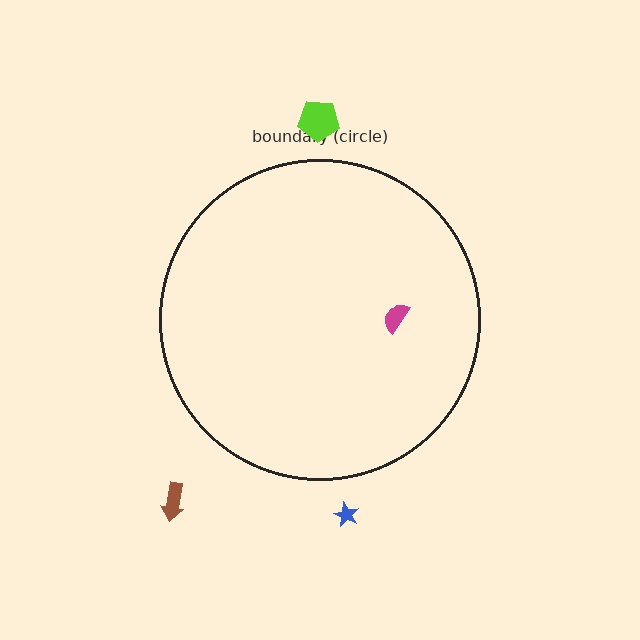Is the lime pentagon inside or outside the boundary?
Outside.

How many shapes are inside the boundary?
1 inside, 3 outside.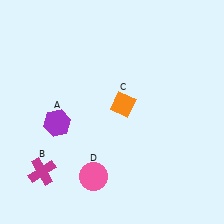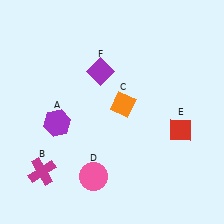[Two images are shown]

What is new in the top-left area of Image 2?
A purple diamond (F) was added in the top-left area of Image 2.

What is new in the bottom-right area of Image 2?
A red diamond (E) was added in the bottom-right area of Image 2.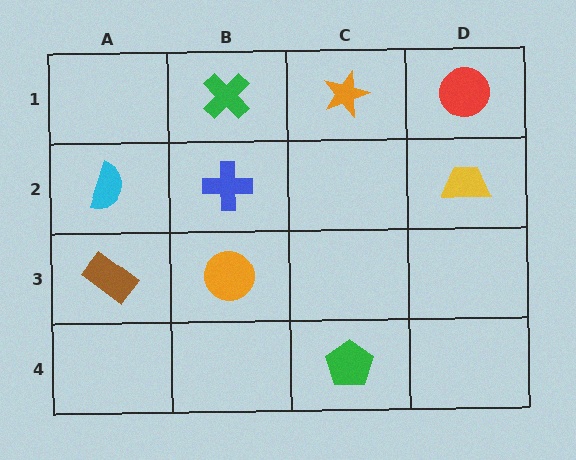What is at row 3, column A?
A brown rectangle.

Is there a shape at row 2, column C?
No, that cell is empty.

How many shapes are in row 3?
2 shapes.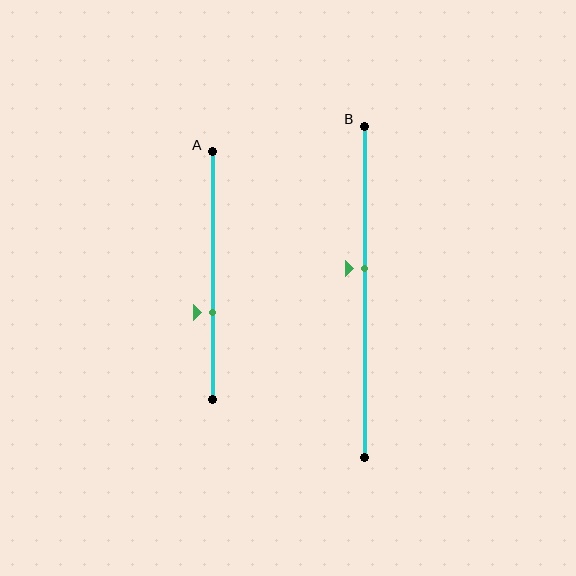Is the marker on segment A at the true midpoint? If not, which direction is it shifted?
No, the marker on segment A is shifted downward by about 15% of the segment length.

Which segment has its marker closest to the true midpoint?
Segment B has its marker closest to the true midpoint.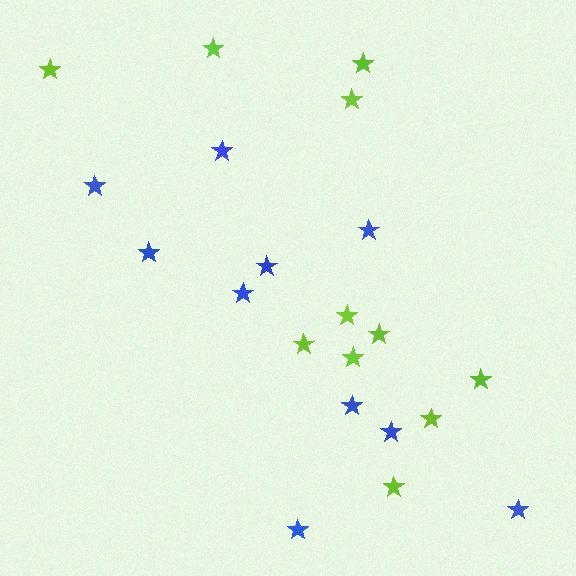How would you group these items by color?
There are 2 groups: one group of blue stars (10) and one group of lime stars (11).